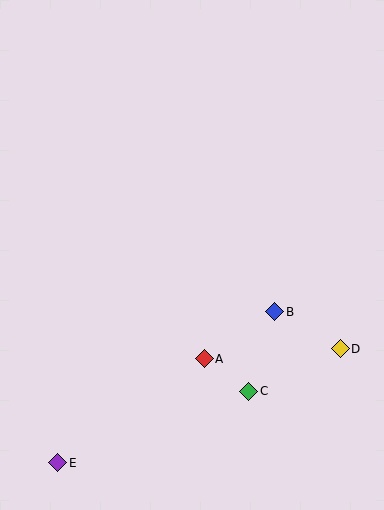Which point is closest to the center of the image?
Point B at (275, 311) is closest to the center.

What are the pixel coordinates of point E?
Point E is at (58, 463).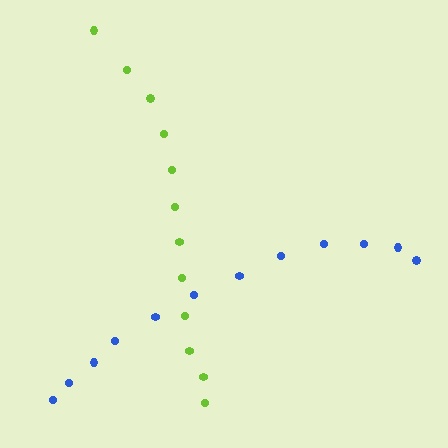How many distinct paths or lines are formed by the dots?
There are 2 distinct paths.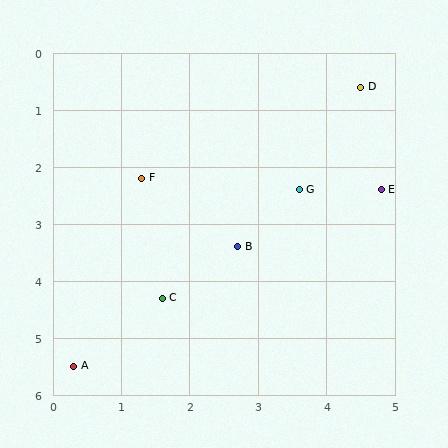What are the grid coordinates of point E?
Point E is at approximately (4.8, 2.4).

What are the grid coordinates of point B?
Point B is at approximately (2.7, 3.4).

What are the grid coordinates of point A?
Point A is at approximately (0.3, 5.5).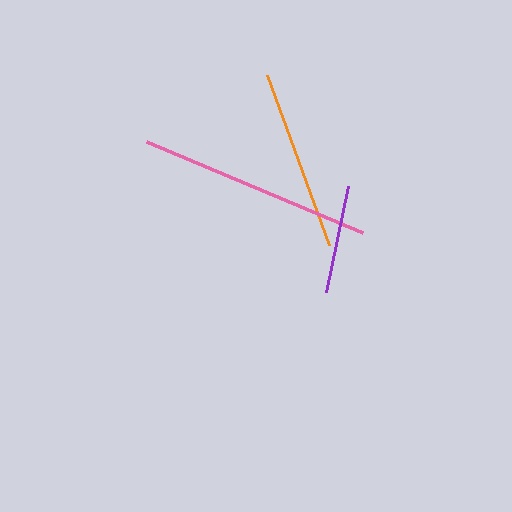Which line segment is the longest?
The pink line is the longest at approximately 235 pixels.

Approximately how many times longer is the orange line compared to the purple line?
The orange line is approximately 1.7 times the length of the purple line.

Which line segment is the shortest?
The purple line is the shortest at approximately 108 pixels.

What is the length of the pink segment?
The pink segment is approximately 235 pixels long.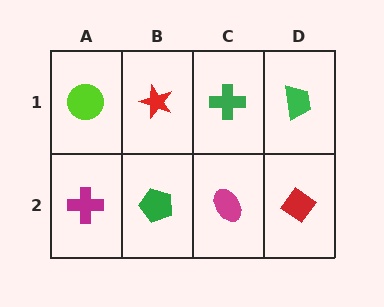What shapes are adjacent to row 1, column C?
A magenta ellipse (row 2, column C), a red star (row 1, column B), a green trapezoid (row 1, column D).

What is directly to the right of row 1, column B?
A green cross.